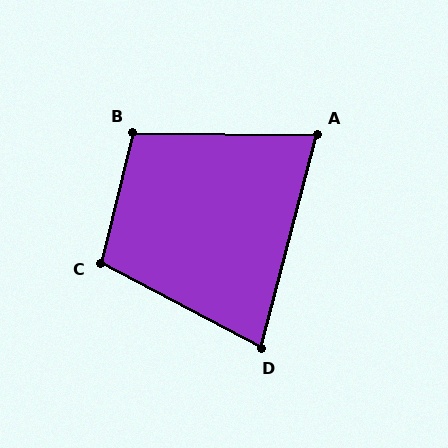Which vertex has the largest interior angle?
C, at approximately 104 degrees.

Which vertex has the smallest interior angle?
A, at approximately 76 degrees.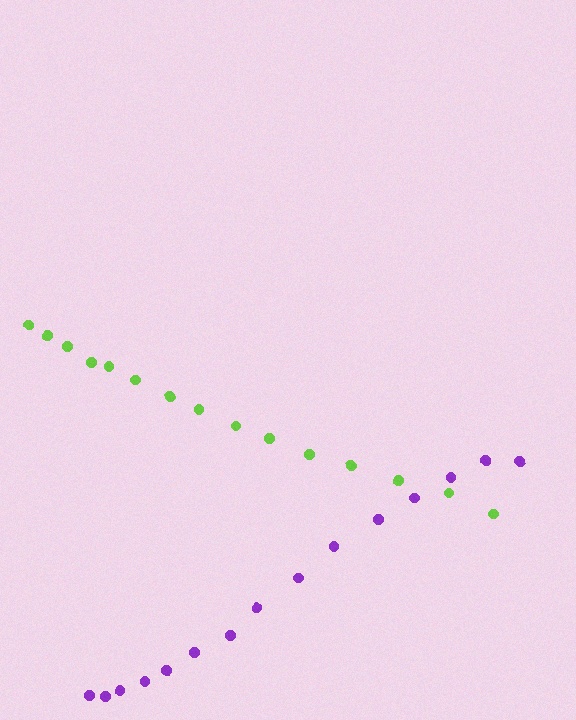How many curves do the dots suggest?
There are 2 distinct paths.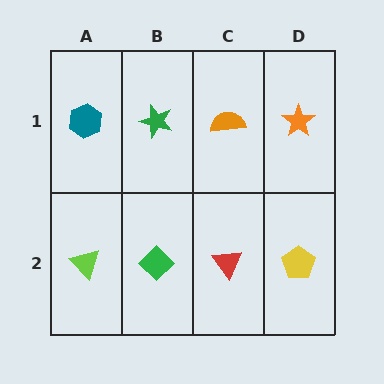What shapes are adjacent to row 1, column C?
A red triangle (row 2, column C), a green star (row 1, column B), an orange star (row 1, column D).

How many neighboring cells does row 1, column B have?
3.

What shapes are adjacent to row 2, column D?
An orange star (row 1, column D), a red triangle (row 2, column C).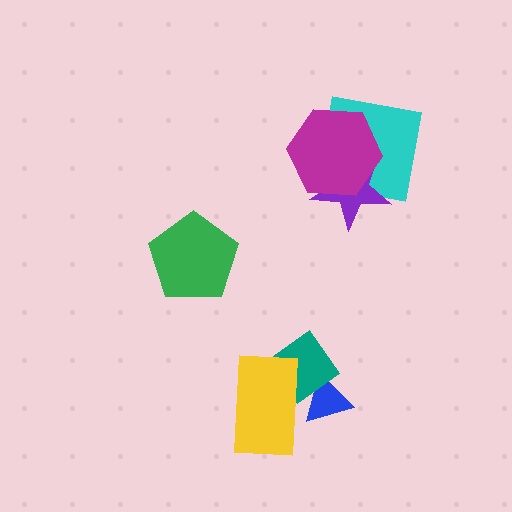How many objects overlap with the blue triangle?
2 objects overlap with the blue triangle.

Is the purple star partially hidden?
Yes, it is partially covered by another shape.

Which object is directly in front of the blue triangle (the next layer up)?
The teal diamond is directly in front of the blue triangle.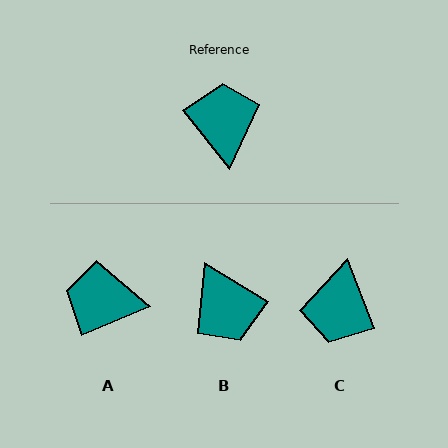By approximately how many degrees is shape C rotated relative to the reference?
Approximately 162 degrees counter-clockwise.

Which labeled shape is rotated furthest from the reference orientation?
C, about 162 degrees away.